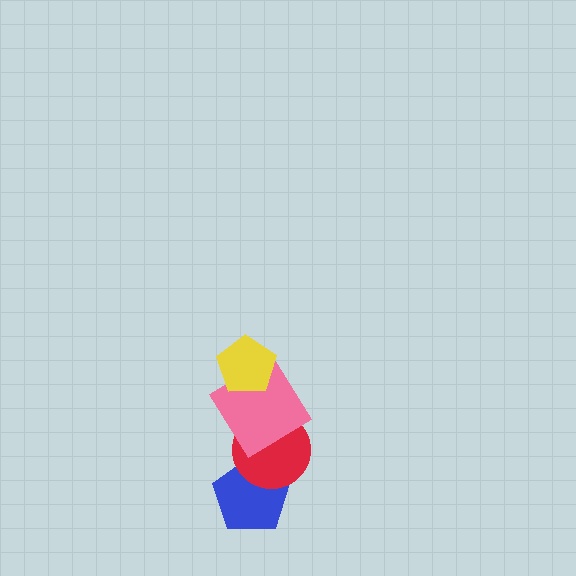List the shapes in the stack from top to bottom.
From top to bottom: the yellow pentagon, the pink diamond, the red circle, the blue pentagon.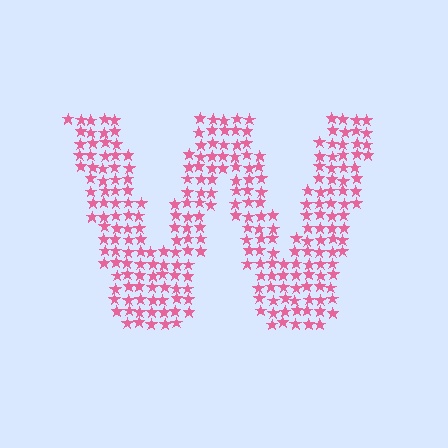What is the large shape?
The large shape is the letter W.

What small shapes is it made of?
It is made of small stars.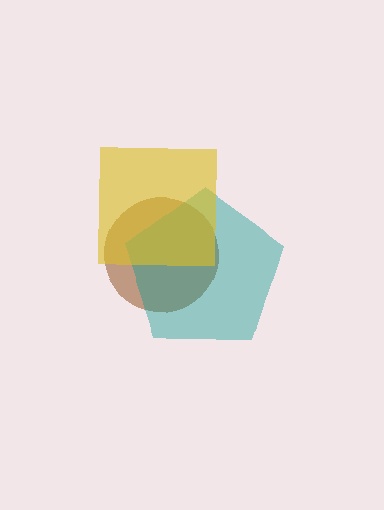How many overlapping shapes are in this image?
There are 3 overlapping shapes in the image.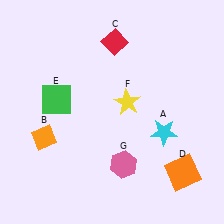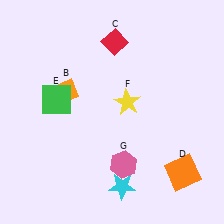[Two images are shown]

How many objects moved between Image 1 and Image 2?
2 objects moved between the two images.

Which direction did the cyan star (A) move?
The cyan star (A) moved down.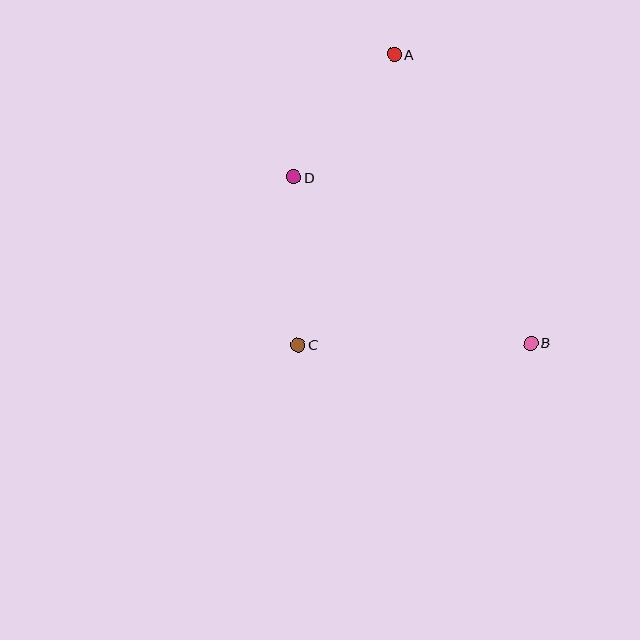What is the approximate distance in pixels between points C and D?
The distance between C and D is approximately 167 pixels.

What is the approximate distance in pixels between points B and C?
The distance between B and C is approximately 232 pixels.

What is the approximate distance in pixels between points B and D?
The distance between B and D is approximately 289 pixels.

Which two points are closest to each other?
Points A and D are closest to each other.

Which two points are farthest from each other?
Points A and B are farthest from each other.